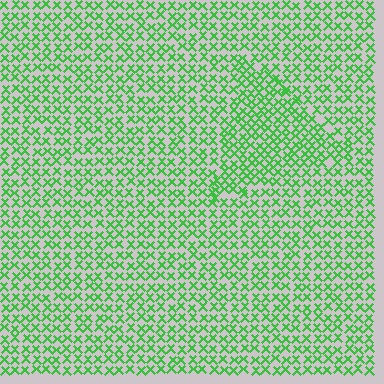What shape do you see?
I see a triangle.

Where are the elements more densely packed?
The elements are more densely packed inside the triangle boundary.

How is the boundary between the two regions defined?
The boundary is defined by a change in element density (approximately 1.4x ratio). All elements are the same color, size, and shape.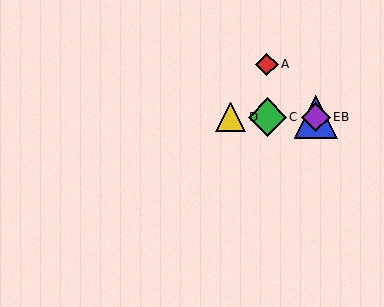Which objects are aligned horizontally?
Objects B, C, D, E are aligned horizontally.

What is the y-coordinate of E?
Object E is at y≈117.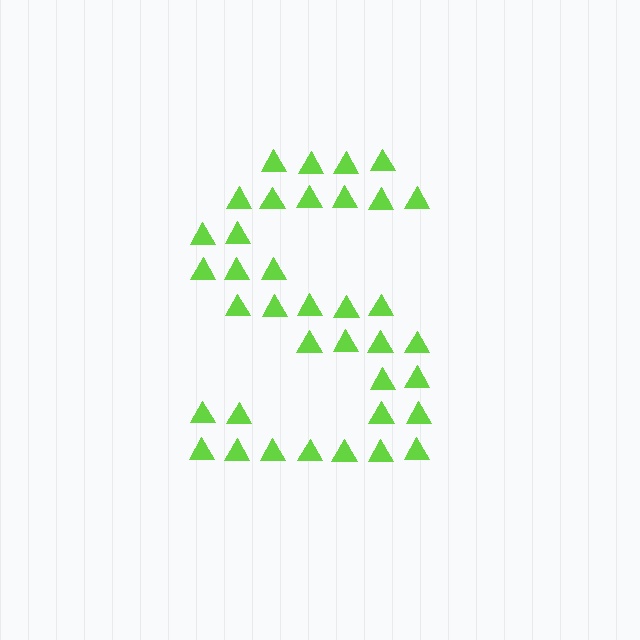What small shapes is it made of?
It is made of small triangles.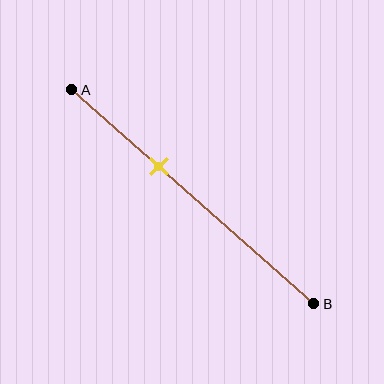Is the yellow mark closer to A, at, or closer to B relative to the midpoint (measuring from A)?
The yellow mark is closer to point A than the midpoint of segment AB.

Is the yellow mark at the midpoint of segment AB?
No, the mark is at about 35% from A, not at the 50% midpoint.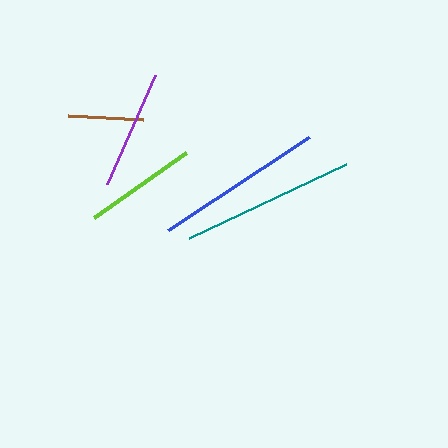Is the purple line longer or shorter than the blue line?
The blue line is longer than the purple line.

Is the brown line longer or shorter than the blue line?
The blue line is longer than the brown line.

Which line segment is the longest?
The teal line is the longest at approximately 174 pixels.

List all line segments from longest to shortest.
From longest to shortest: teal, blue, purple, lime, brown.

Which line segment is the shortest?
The brown line is the shortest at approximately 75 pixels.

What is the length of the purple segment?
The purple segment is approximately 119 pixels long.